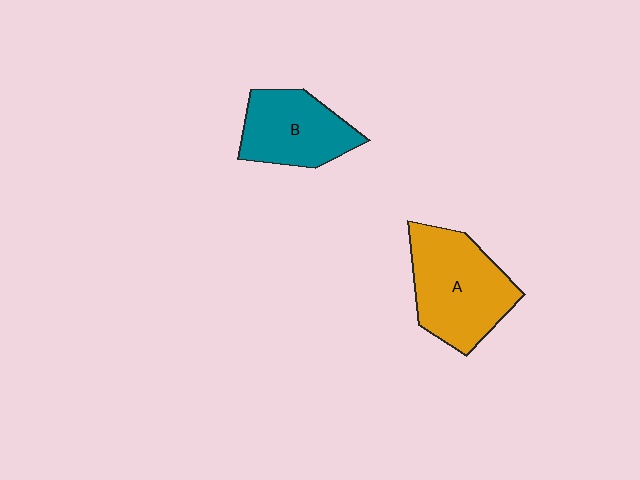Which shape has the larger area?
Shape A (orange).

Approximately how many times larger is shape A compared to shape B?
Approximately 1.3 times.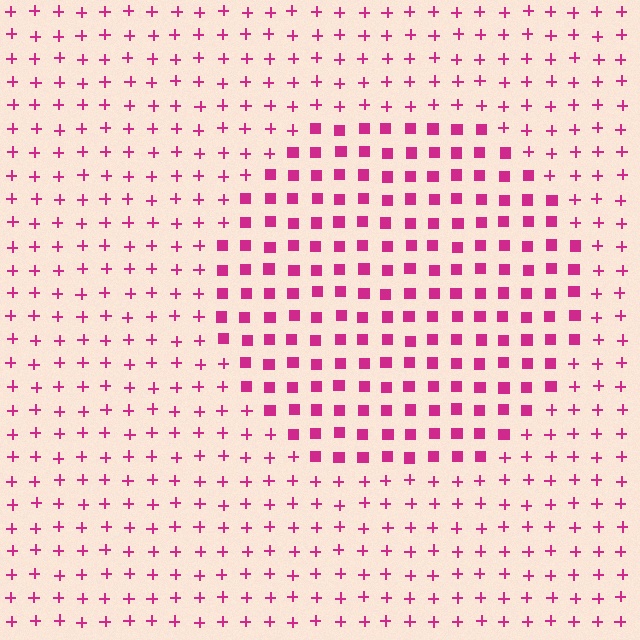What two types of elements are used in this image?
The image uses squares inside the circle region and plus signs outside it.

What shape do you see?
I see a circle.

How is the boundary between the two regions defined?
The boundary is defined by a change in element shape: squares inside vs. plus signs outside. All elements share the same color and spacing.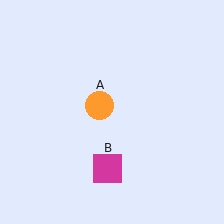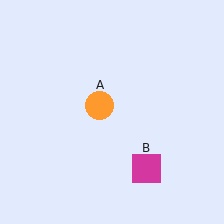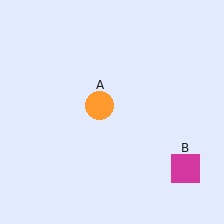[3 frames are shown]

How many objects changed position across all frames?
1 object changed position: magenta square (object B).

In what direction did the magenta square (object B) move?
The magenta square (object B) moved right.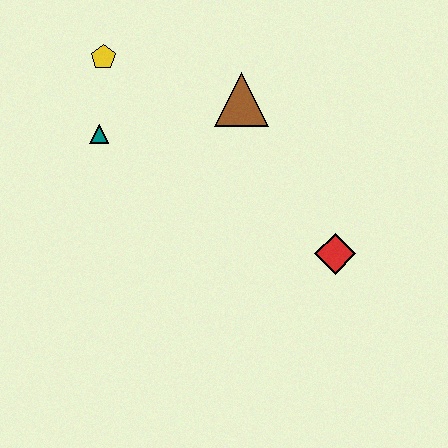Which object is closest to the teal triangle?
The yellow pentagon is closest to the teal triangle.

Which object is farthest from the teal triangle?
The red diamond is farthest from the teal triangle.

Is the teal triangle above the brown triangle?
No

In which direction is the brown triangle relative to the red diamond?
The brown triangle is above the red diamond.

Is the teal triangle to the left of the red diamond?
Yes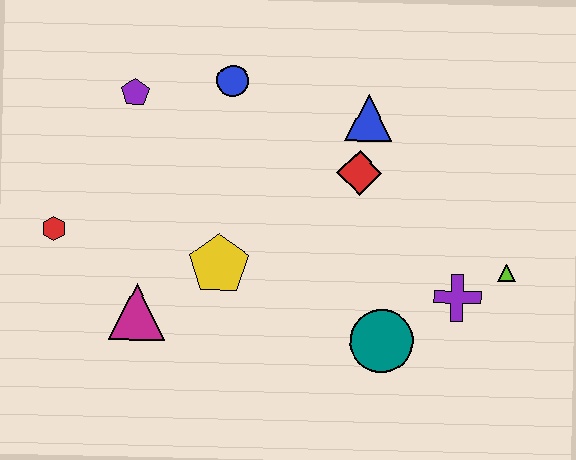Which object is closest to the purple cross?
The lime triangle is closest to the purple cross.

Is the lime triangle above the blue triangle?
No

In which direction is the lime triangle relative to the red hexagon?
The lime triangle is to the right of the red hexagon.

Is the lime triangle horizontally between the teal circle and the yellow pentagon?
No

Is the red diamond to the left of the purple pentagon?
No